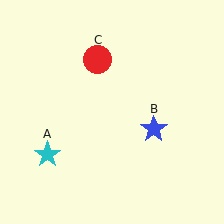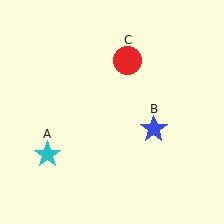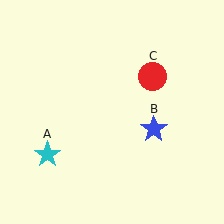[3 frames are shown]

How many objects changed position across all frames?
1 object changed position: red circle (object C).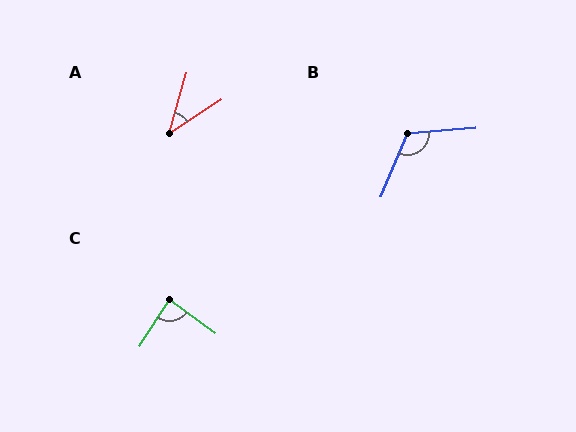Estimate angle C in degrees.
Approximately 86 degrees.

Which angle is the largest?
B, at approximately 118 degrees.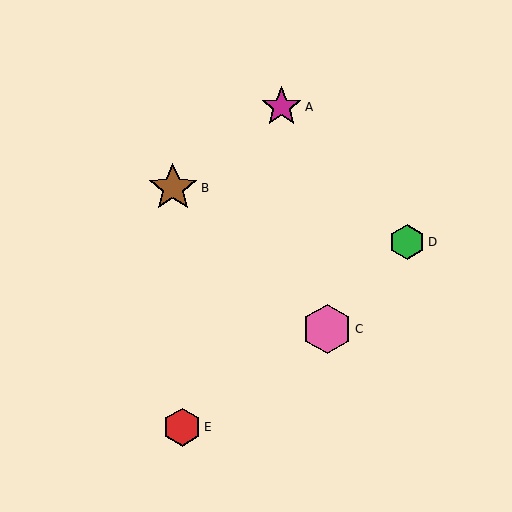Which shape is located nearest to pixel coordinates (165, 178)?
The brown star (labeled B) at (173, 188) is nearest to that location.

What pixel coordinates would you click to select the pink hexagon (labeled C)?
Click at (327, 329) to select the pink hexagon C.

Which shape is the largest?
The pink hexagon (labeled C) is the largest.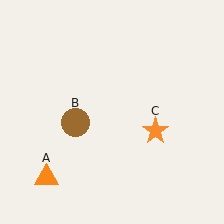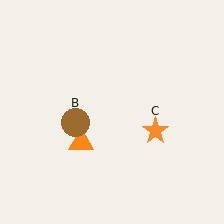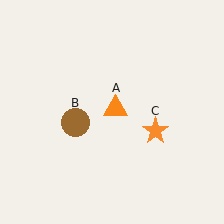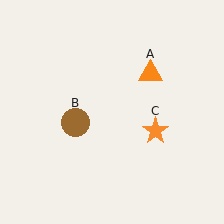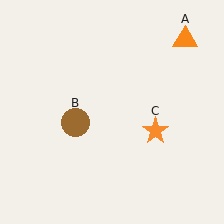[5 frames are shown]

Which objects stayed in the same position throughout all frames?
Brown circle (object B) and orange star (object C) remained stationary.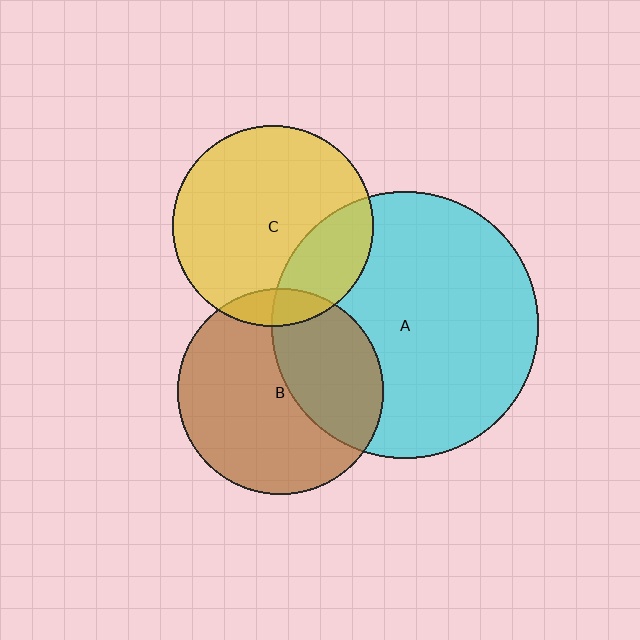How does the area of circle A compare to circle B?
Approximately 1.7 times.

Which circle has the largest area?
Circle A (cyan).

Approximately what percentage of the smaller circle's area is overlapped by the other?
Approximately 25%.